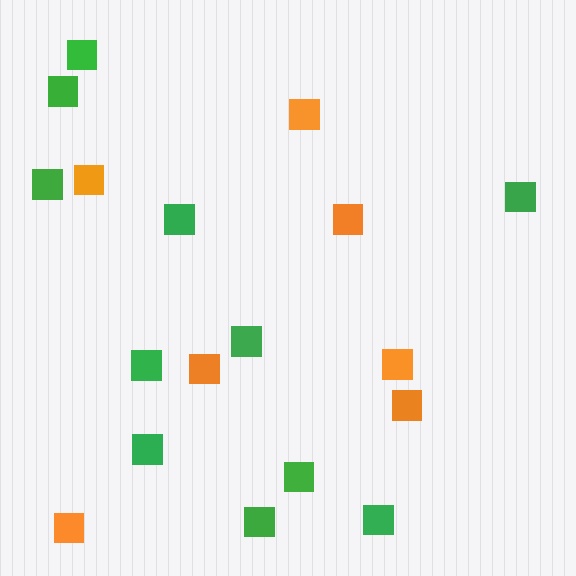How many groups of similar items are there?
There are 2 groups: one group of green squares (11) and one group of orange squares (7).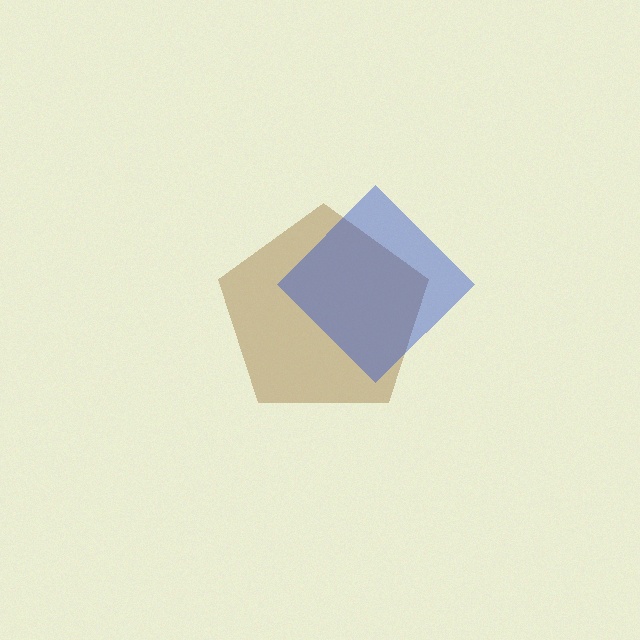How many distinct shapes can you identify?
There are 2 distinct shapes: a brown pentagon, a blue diamond.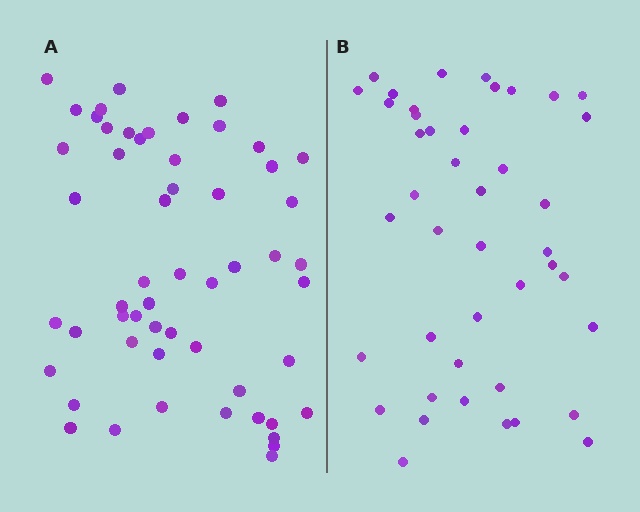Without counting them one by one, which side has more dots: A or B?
Region A (the left region) has more dots.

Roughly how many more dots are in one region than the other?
Region A has roughly 12 or so more dots than region B.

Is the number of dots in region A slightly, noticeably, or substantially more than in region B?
Region A has noticeably more, but not dramatically so. The ratio is roughly 1.3 to 1.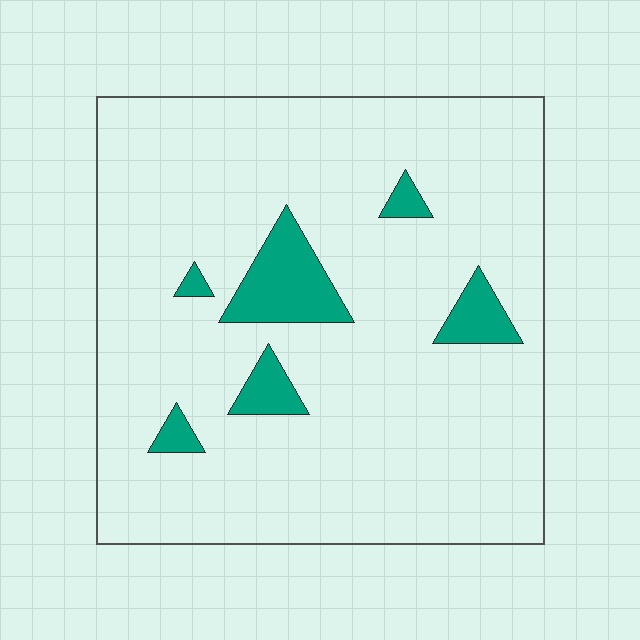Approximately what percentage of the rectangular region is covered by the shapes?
Approximately 10%.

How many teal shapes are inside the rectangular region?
6.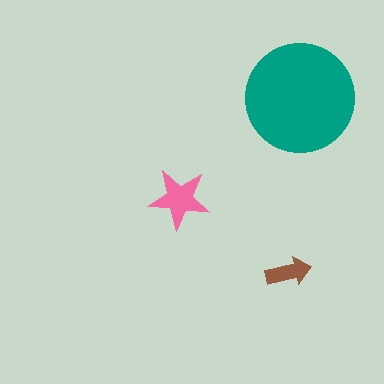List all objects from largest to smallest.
The teal circle, the pink star, the brown arrow.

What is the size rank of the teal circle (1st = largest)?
1st.